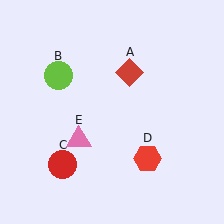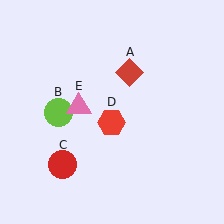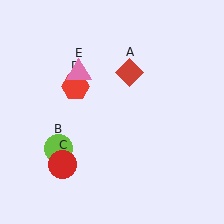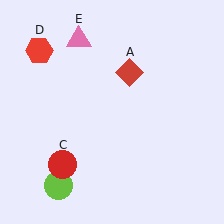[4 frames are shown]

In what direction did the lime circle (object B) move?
The lime circle (object B) moved down.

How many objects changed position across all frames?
3 objects changed position: lime circle (object B), red hexagon (object D), pink triangle (object E).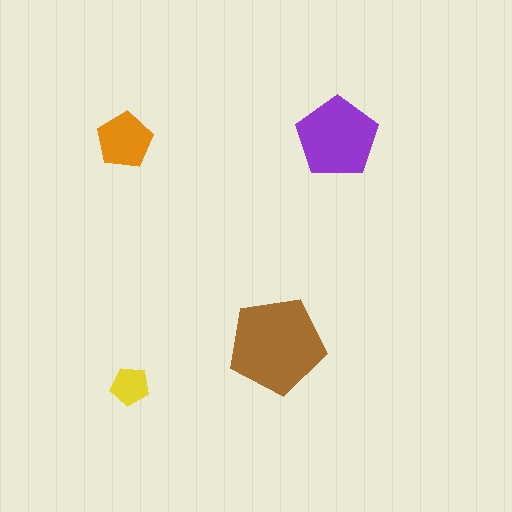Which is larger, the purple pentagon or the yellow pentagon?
The purple one.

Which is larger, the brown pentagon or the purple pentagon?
The brown one.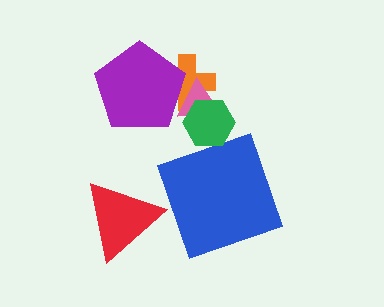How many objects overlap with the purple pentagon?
2 objects overlap with the purple pentagon.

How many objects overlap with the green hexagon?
2 objects overlap with the green hexagon.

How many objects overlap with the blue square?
0 objects overlap with the blue square.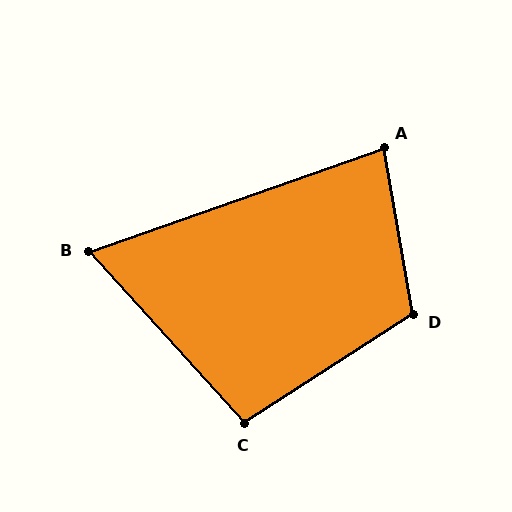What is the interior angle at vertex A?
Approximately 81 degrees (acute).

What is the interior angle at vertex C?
Approximately 99 degrees (obtuse).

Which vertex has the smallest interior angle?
B, at approximately 67 degrees.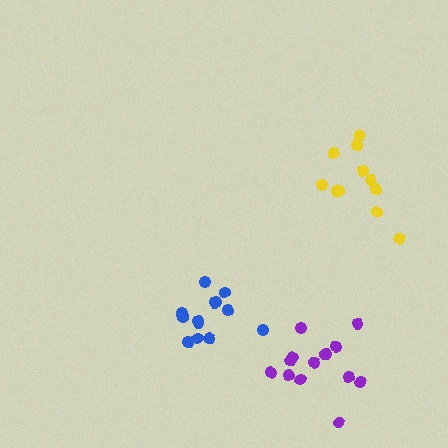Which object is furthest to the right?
The yellow cluster is rightmost.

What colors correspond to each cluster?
The clusters are colored: purple, blue, yellow.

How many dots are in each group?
Group 1: 14 dots, Group 2: 13 dots, Group 3: 11 dots (38 total).